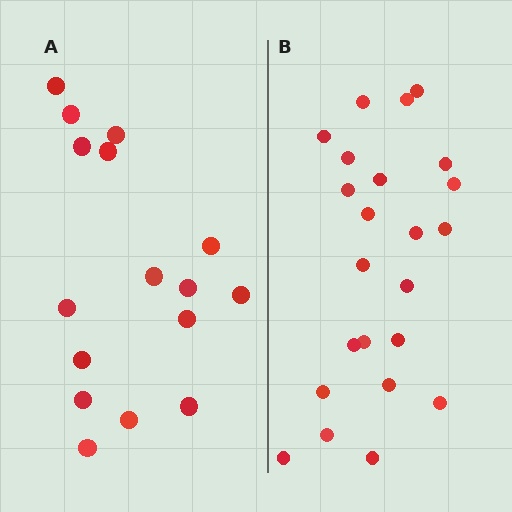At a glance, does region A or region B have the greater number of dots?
Region B (the right region) has more dots.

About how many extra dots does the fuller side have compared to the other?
Region B has roughly 8 or so more dots than region A.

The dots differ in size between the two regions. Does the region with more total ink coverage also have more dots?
No. Region A has more total ink coverage because its dots are larger, but region B actually contains more individual dots. Total area can be misleading — the number of items is what matters here.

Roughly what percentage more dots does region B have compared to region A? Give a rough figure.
About 45% more.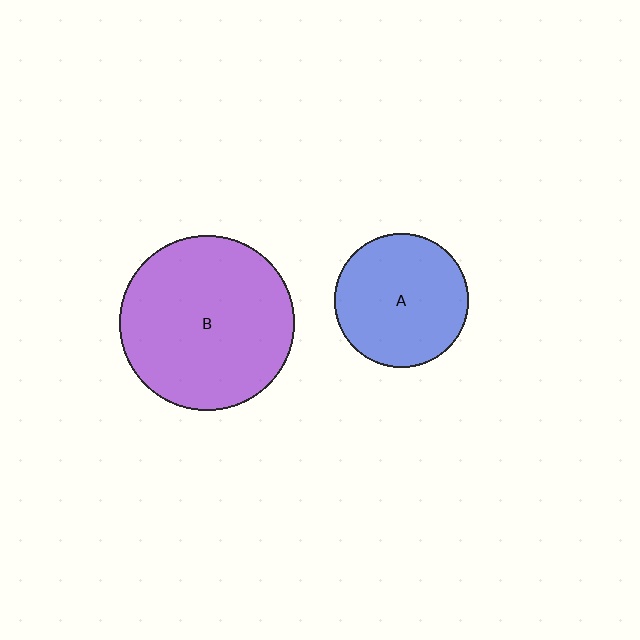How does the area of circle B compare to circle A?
Approximately 1.7 times.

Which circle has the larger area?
Circle B (purple).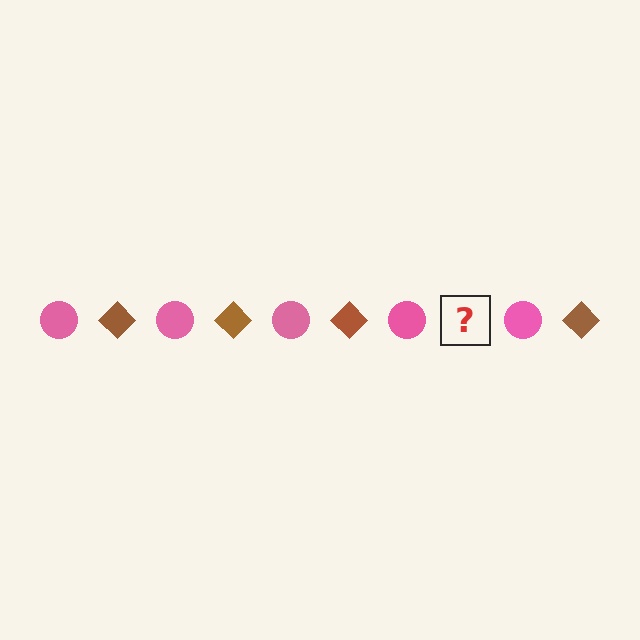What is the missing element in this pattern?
The missing element is a brown diamond.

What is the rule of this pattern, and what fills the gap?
The rule is that the pattern alternates between pink circle and brown diamond. The gap should be filled with a brown diamond.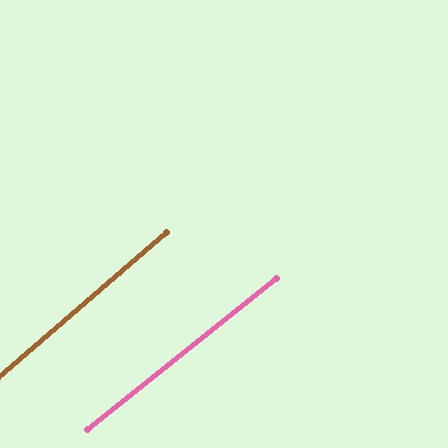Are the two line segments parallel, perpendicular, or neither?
Parallel — their directions differ by only 2.0°.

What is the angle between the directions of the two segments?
Approximately 2 degrees.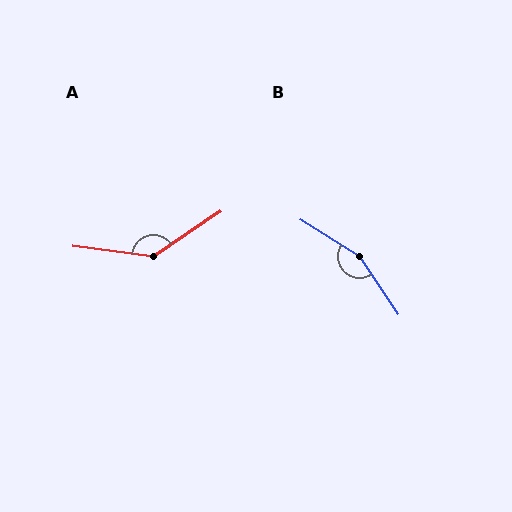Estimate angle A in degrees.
Approximately 139 degrees.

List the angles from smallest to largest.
A (139°), B (155°).